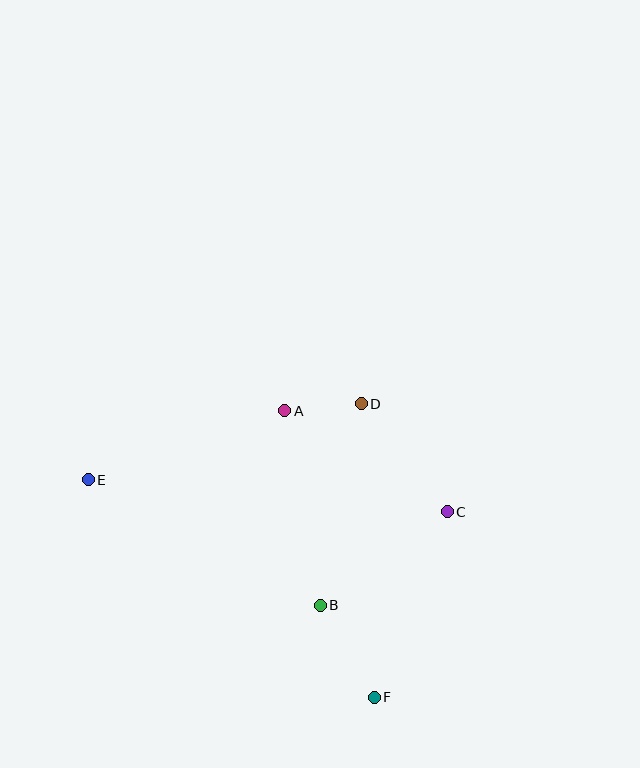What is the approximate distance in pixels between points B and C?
The distance between B and C is approximately 158 pixels.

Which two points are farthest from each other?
Points C and E are farthest from each other.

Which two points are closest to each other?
Points A and D are closest to each other.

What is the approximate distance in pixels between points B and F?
The distance between B and F is approximately 107 pixels.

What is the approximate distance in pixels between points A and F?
The distance between A and F is approximately 300 pixels.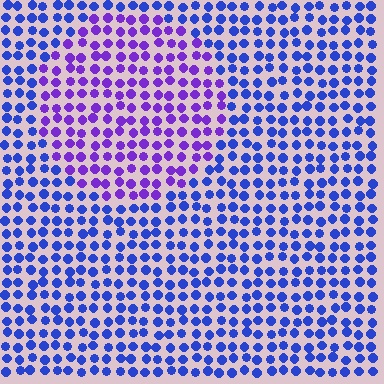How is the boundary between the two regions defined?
The boundary is defined purely by a slight shift in hue (about 38 degrees). Spacing, size, and orientation are identical on both sides.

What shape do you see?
I see a circle.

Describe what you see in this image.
The image is filled with small blue elements in a uniform arrangement. A circle-shaped region is visible where the elements are tinted to a slightly different hue, forming a subtle color boundary.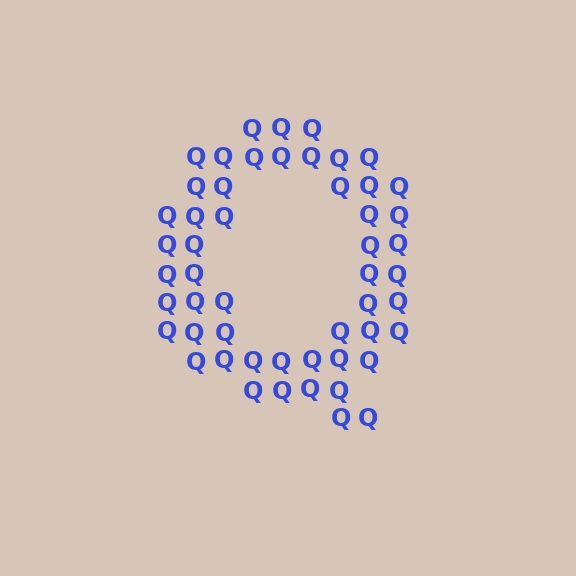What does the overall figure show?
The overall figure shows the letter Q.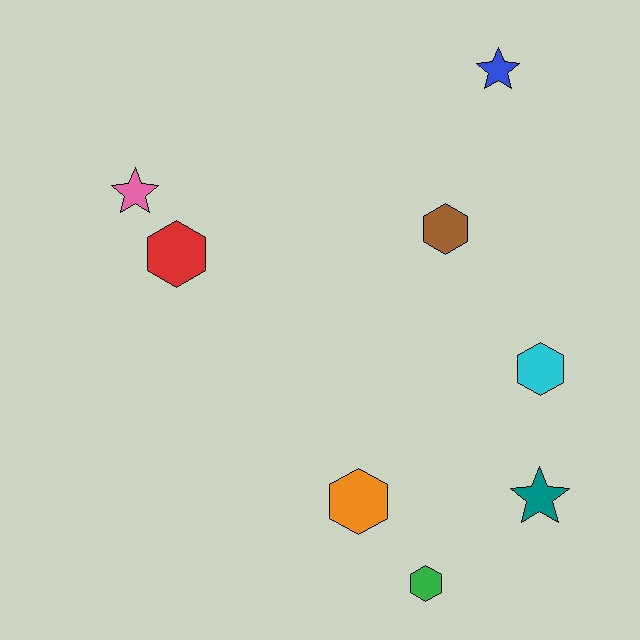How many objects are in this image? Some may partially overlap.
There are 8 objects.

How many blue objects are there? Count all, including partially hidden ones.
There is 1 blue object.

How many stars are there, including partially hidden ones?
There are 3 stars.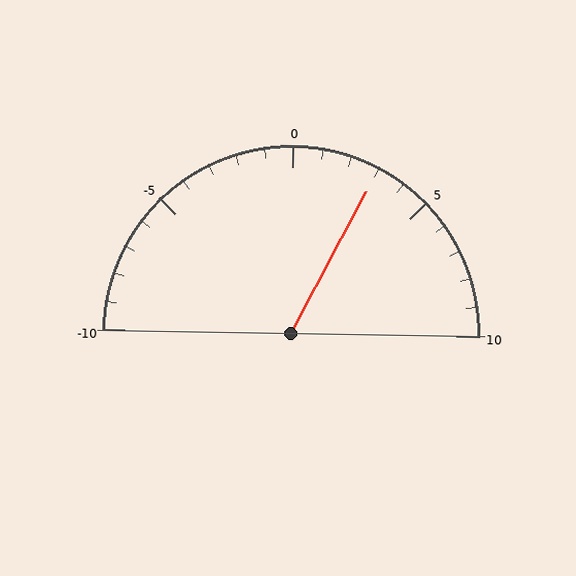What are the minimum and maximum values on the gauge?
The gauge ranges from -10 to 10.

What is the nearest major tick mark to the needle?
The nearest major tick mark is 5.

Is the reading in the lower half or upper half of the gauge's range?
The reading is in the upper half of the range (-10 to 10).